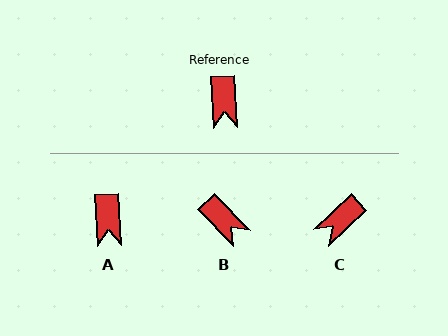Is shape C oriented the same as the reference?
No, it is off by about 50 degrees.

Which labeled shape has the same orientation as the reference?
A.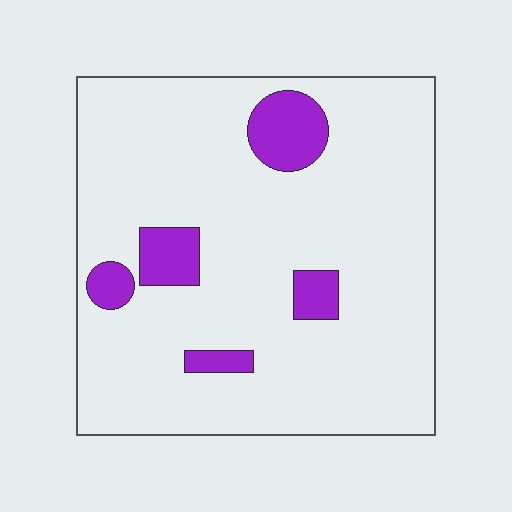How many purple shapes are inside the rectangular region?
5.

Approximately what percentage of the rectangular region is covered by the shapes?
Approximately 10%.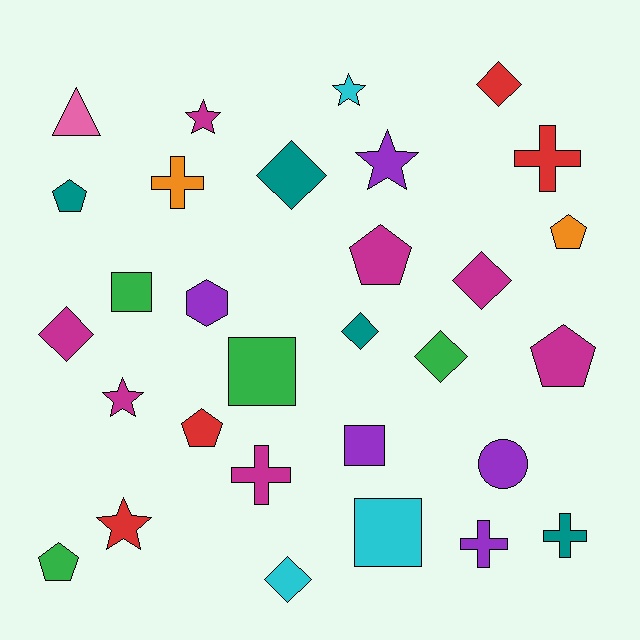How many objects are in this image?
There are 30 objects.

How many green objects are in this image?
There are 4 green objects.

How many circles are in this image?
There is 1 circle.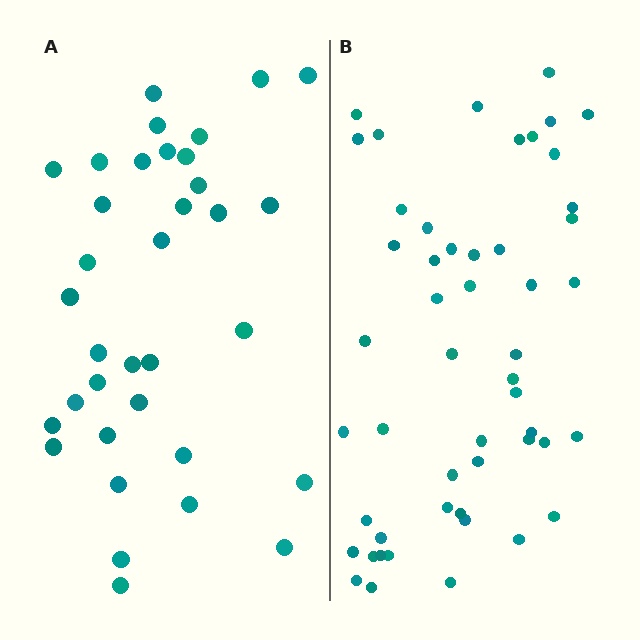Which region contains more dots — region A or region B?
Region B (the right region) has more dots.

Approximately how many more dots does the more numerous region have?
Region B has approximately 15 more dots than region A.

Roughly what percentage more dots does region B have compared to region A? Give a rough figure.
About 45% more.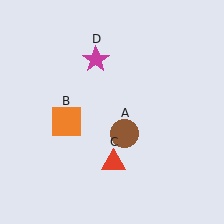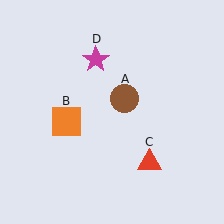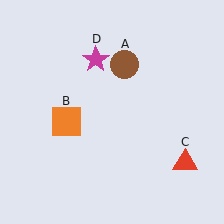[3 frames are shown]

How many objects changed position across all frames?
2 objects changed position: brown circle (object A), red triangle (object C).